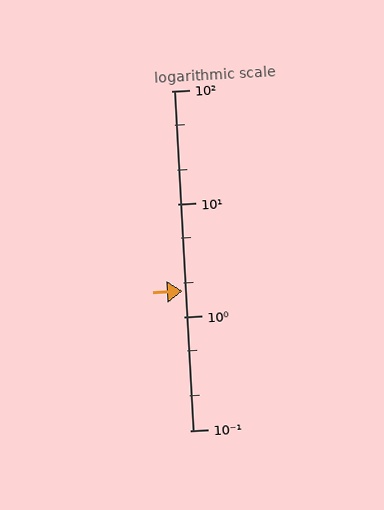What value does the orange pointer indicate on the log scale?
The pointer indicates approximately 1.7.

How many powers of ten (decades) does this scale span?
The scale spans 3 decades, from 0.1 to 100.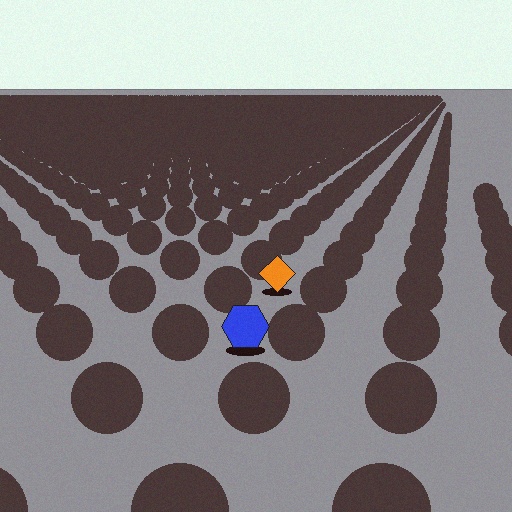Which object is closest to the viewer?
The blue hexagon is closest. The texture marks near it are larger and more spread out.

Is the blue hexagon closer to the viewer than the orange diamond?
Yes. The blue hexagon is closer — you can tell from the texture gradient: the ground texture is coarser near it.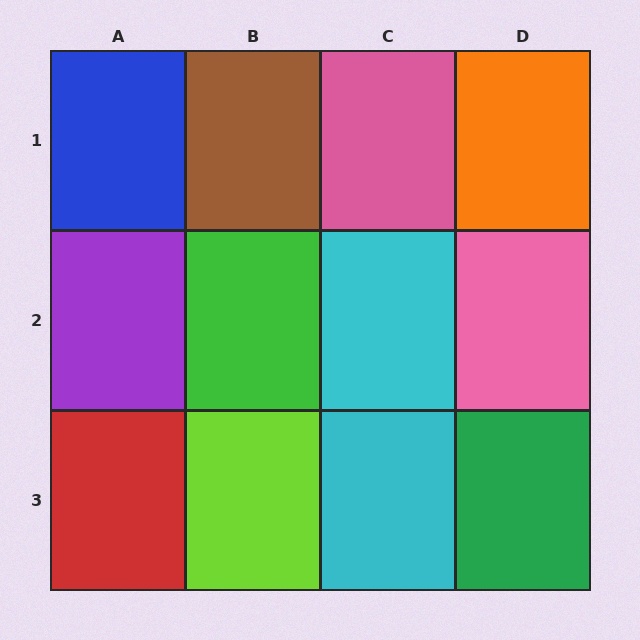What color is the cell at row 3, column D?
Green.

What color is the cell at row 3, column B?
Lime.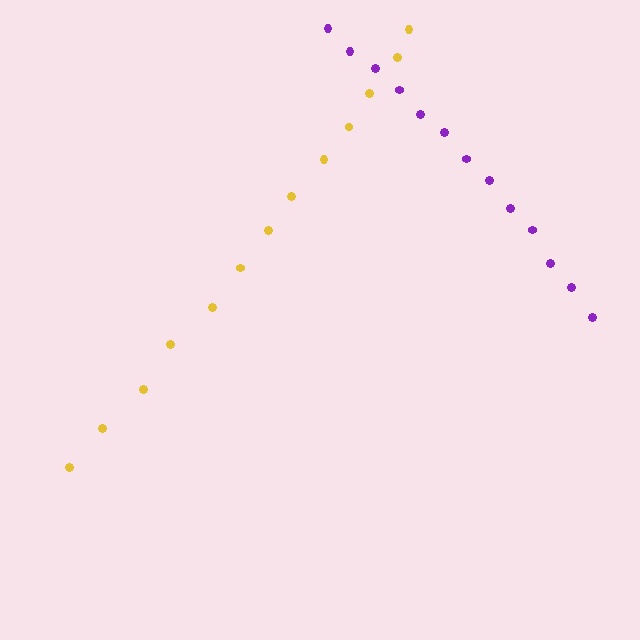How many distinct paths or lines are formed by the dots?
There are 2 distinct paths.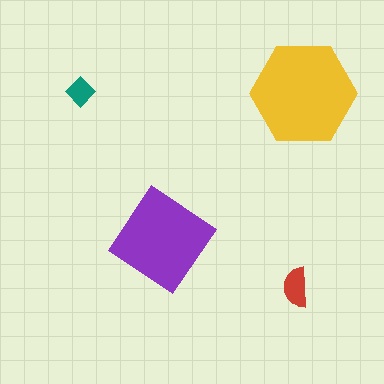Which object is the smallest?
The teal diamond.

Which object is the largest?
The yellow hexagon.